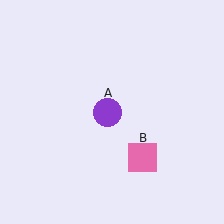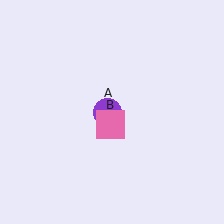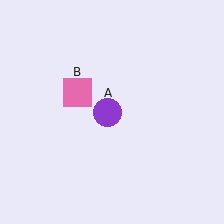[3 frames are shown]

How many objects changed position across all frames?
1 object changed position: pink square (object B).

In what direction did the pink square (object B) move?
The pink square (object B) moved up and to the left.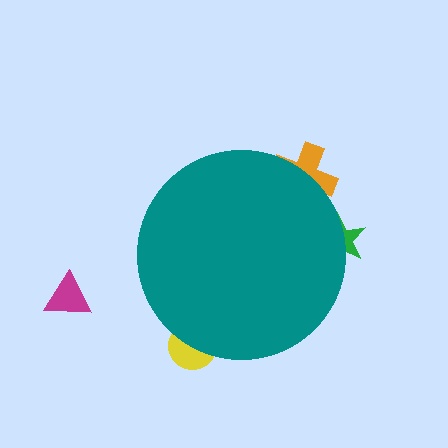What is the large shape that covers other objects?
A teal circle.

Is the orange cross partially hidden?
Yes, the orange cross is partially hidden behind the teal circle.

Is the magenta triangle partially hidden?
No, the magenta triangle is fully visible.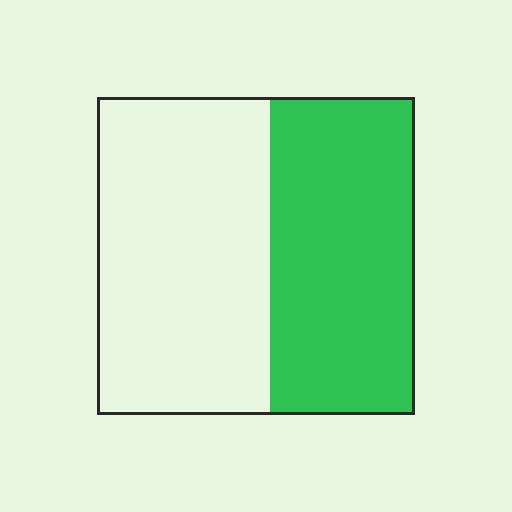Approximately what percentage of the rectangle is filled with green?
Approximately 45%.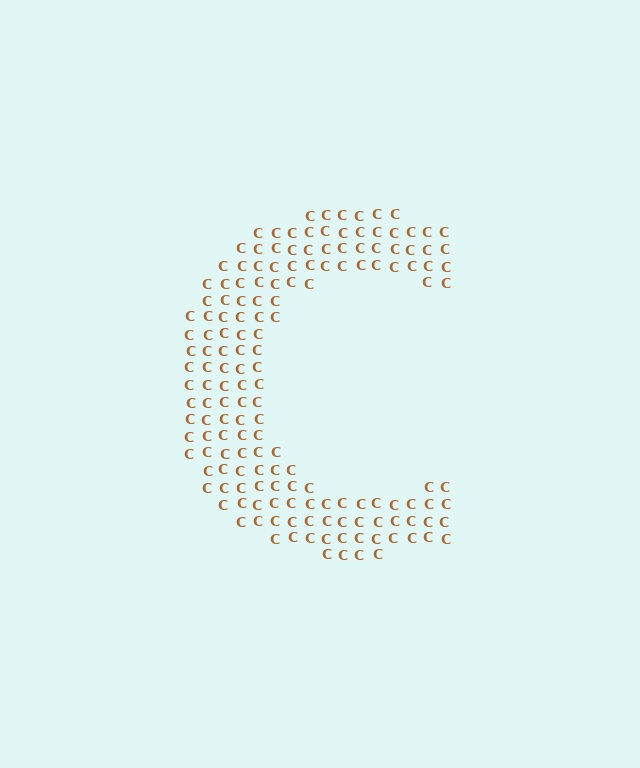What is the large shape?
The large shape is the letter C.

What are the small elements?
The small elements are letter C's.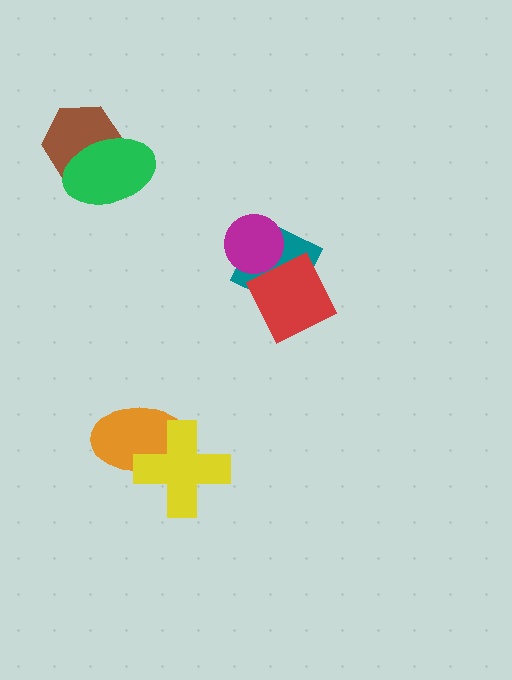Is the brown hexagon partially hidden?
Yes, it is partially covered by another shape.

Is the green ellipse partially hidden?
No, no other shape covers it.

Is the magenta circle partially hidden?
Yes, it is partially covered by another shape.